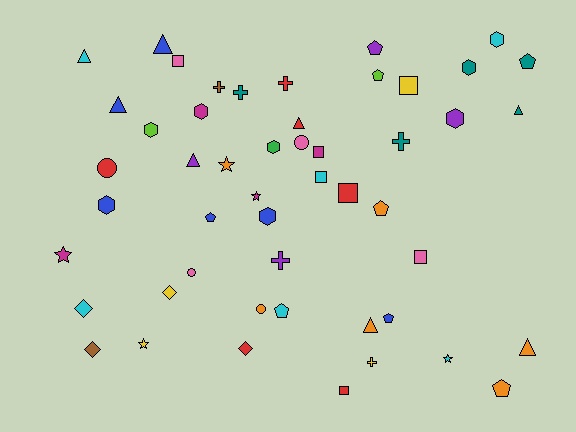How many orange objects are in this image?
There are 6 orange objects.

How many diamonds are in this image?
There are 4 diamonds.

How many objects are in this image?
There are 50 objects.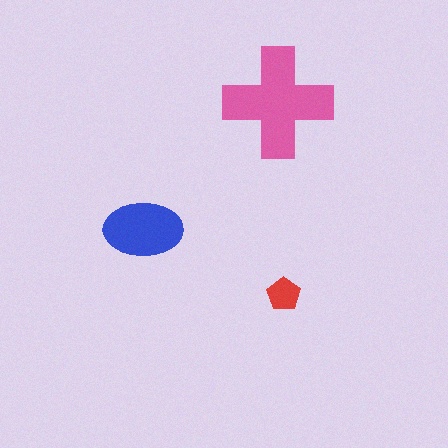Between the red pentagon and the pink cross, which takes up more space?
The pink cross.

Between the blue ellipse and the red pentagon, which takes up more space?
The blue ellipse.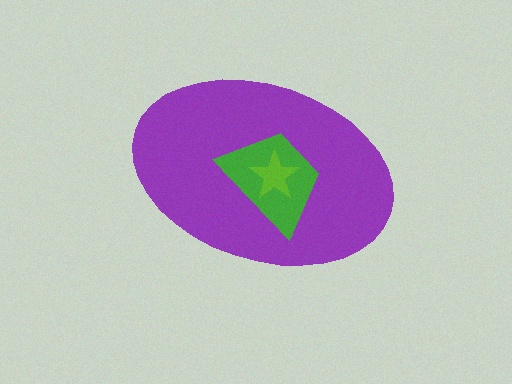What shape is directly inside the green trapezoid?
The lime star.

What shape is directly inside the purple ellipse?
The green trapezoid.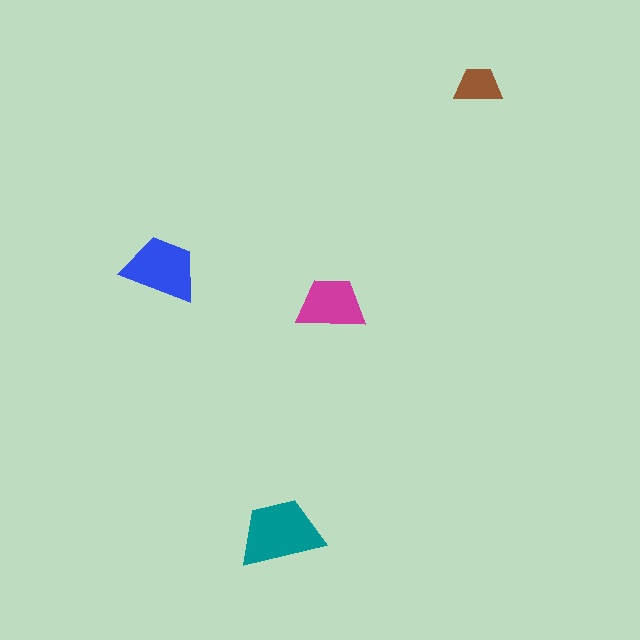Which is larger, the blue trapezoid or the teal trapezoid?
The teal one.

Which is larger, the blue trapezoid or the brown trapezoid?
The blue one.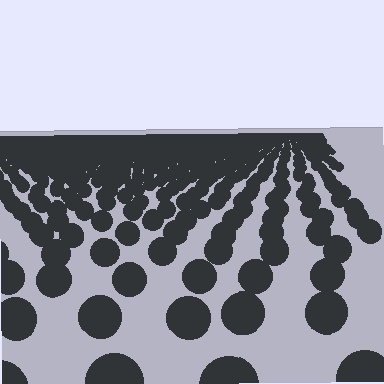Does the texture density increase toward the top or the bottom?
Density increases toward the top.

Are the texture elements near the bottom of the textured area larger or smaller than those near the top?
Larger. Near the bottom, elements are closer to the viewer and appear at a bigger on-screen size.